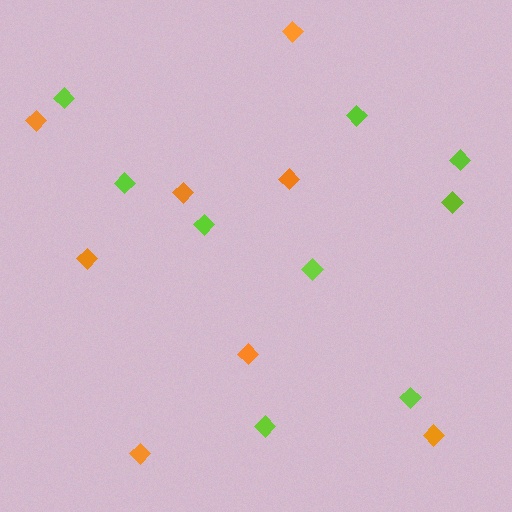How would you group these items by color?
There are 2 groups: one group of lime diamonds (9) and one group of orange diamonds (8).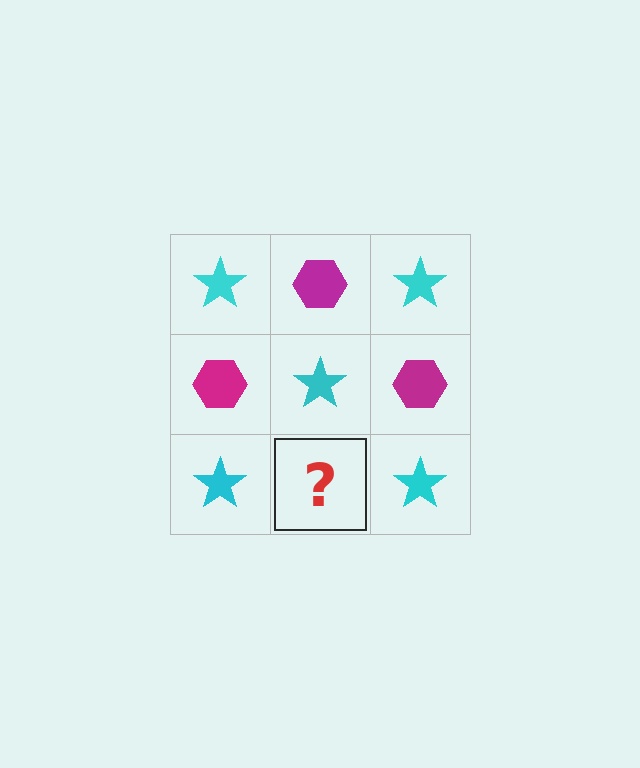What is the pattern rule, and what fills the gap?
The rule is that it alternates cyan star and magenta hexagon in a checkerboard pattern. The gap should be filled with a magenta hexagon.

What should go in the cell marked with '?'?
The missing cell should contain a magenta hexagon.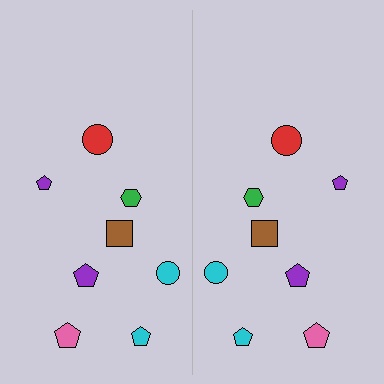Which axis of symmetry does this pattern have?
The pattern has a vertical axis of symmetry running through the center of the image.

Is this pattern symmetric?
Yes, this pattern has bilateral (reflection) symmetry.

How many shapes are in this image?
There are 16 shapes in this image.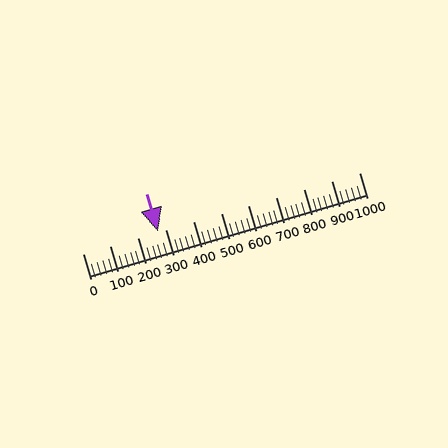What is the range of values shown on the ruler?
The ruler shows values from 0 to 1000.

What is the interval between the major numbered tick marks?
The major tick marks are spaced 100 units apart.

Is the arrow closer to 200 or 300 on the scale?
The arrow is closer to 300.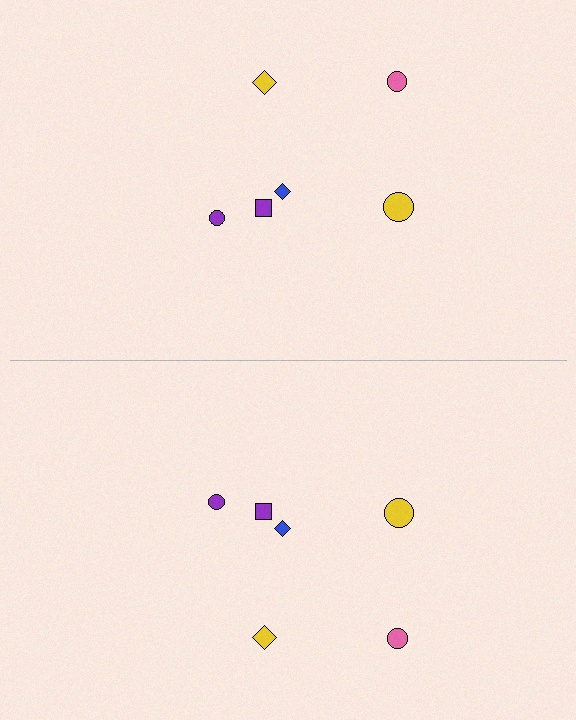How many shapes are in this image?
There are 12 shapes in this image.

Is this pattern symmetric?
Yes, this pattern has bilateral (reflection) symmetry.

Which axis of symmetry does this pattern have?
The pattern has a horizontal axis of symmetry running through the center of the image.